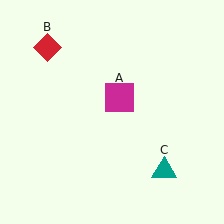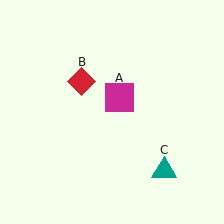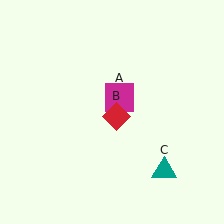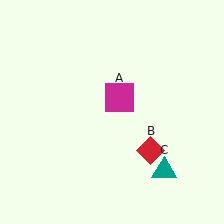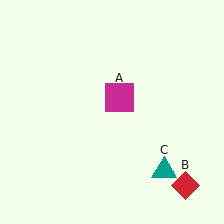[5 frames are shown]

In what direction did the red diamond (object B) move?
The red diamond (object B) moved down and to the right.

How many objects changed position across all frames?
1 object changed position: red diamond (object B).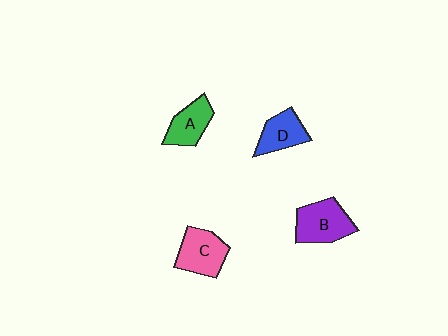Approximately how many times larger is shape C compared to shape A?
Approximately 1.2 times.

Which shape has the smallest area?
Shape A (green).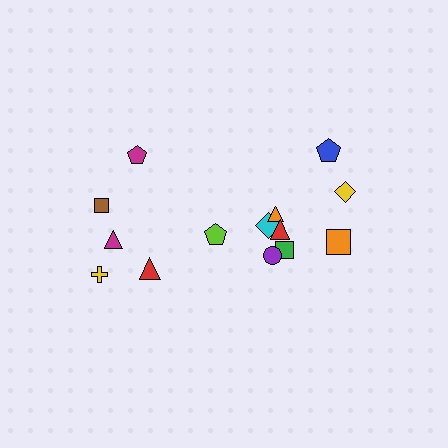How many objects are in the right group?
There are 8 objects.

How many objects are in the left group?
There are 6 objects.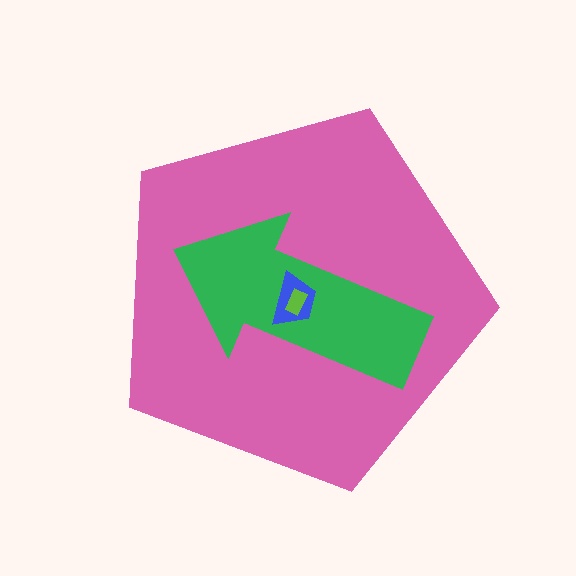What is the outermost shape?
The pink pentagon.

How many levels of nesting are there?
4.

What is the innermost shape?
The lime rectangle.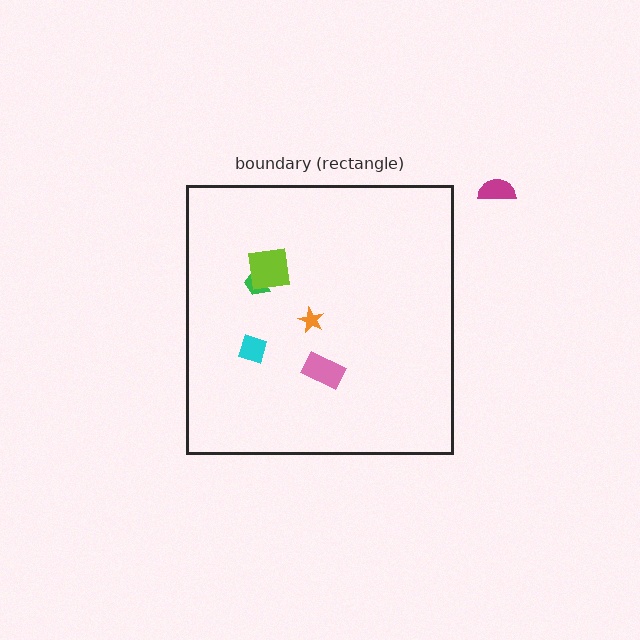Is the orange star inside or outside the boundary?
Inside.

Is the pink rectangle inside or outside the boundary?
Inside.